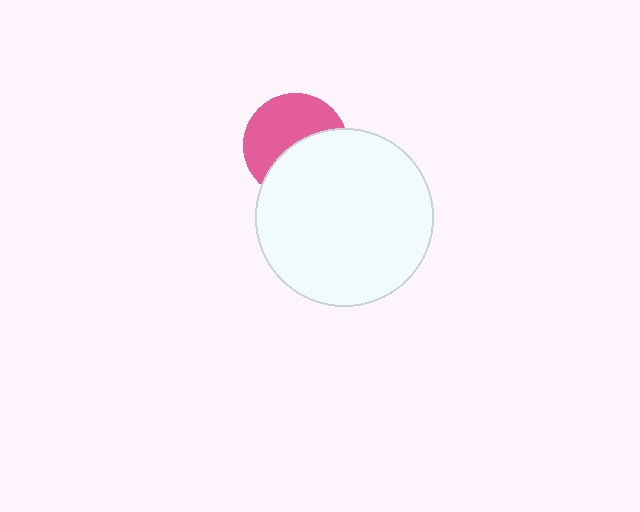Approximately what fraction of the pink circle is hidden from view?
Roughly 46% of the pink circle is hidden behind the white circle.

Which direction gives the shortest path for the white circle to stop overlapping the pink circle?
Moving down gives the shortest separation.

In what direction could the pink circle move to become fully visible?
The pink circle could move up. That would shift it out from behind the white circle entirely.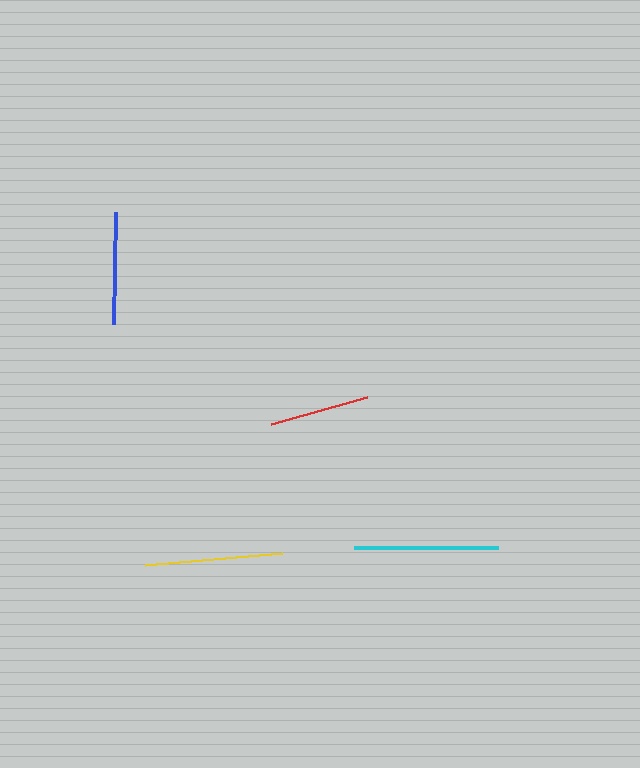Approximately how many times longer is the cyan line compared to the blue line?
The cyan line is approximately 1.3 times the length of the blue line.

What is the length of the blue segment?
The blue segment is approximately 111 pixels long.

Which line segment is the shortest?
The red line is the shortest at approximately 99 pixels.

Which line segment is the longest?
The cyan line is the longest at approximately 143 pixels.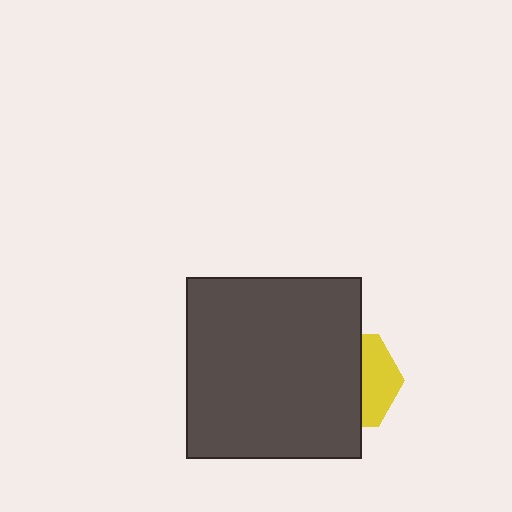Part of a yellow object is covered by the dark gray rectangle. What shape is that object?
It is a hexagon.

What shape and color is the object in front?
The object in front is a dark gray rectangle.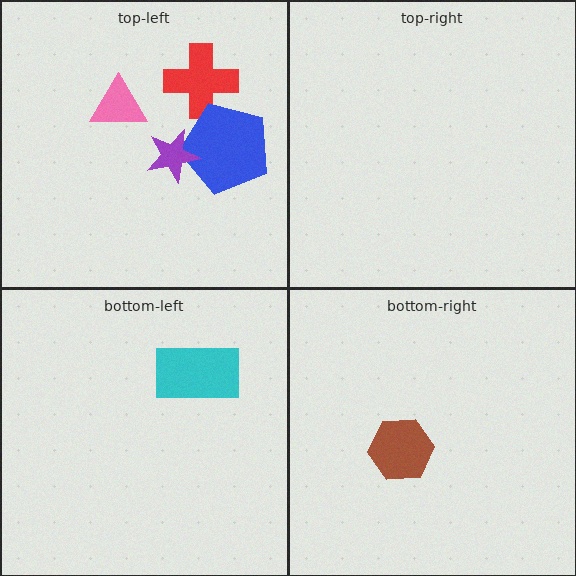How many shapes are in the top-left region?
4.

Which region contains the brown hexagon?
The bottom-right region.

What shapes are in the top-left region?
The red cross, the blue pentagon, the pink triangle, the purple star.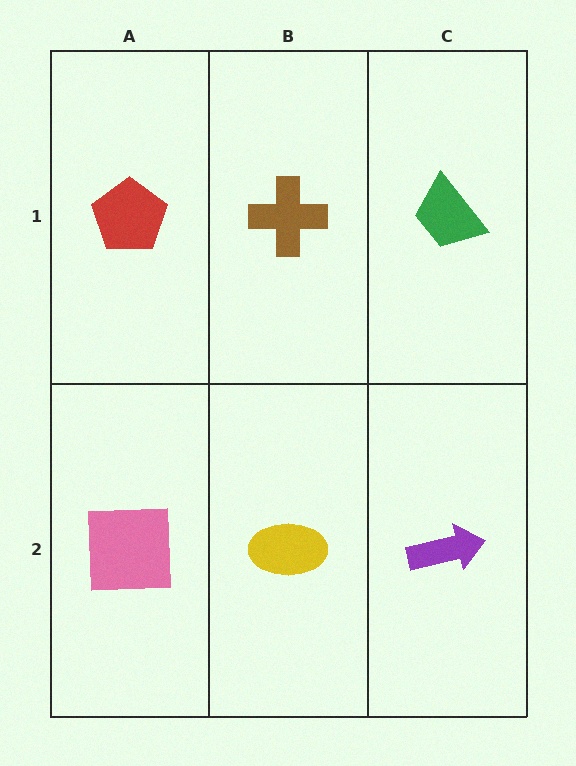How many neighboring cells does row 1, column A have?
2.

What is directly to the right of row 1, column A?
A brown cross.